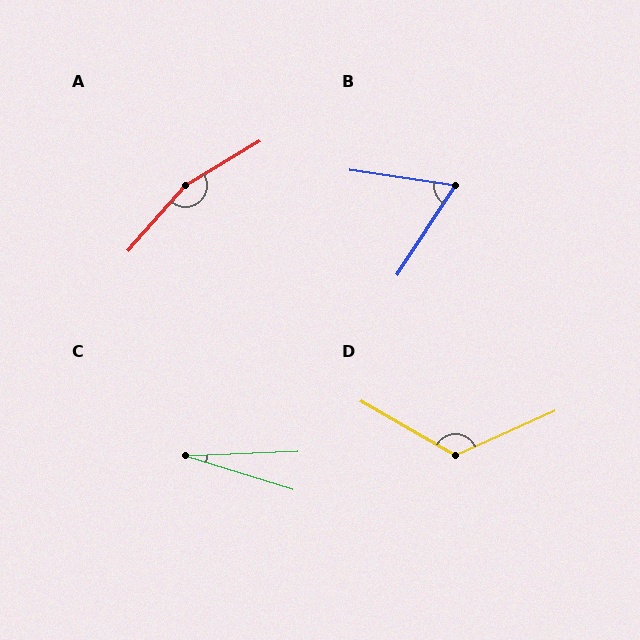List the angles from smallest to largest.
C (20°), B (65°), D (126°), A (162°).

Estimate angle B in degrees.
Approximately 65 degrees.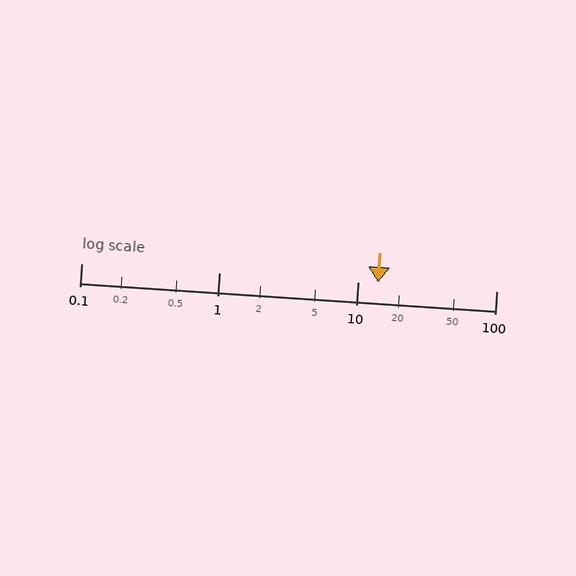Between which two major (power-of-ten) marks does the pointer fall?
The pointer is between 10 and 100.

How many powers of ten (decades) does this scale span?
The scale spans 3 decades, from 0.1 to 100.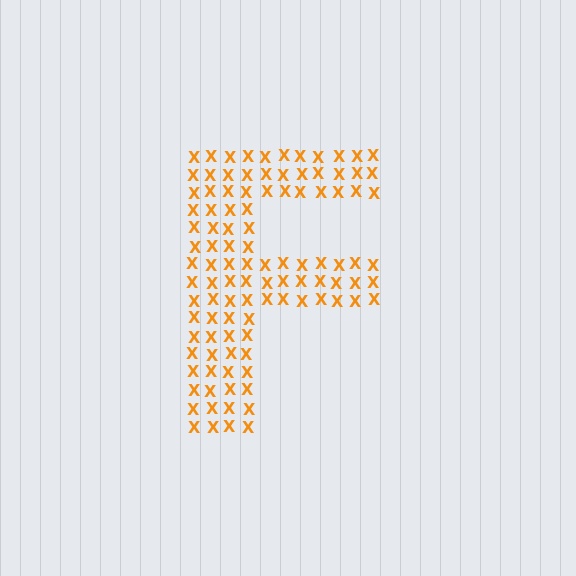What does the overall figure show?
The overall figure shows the letter F.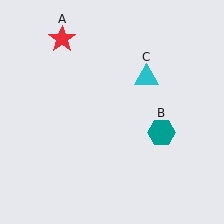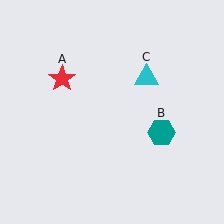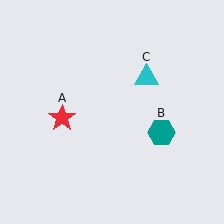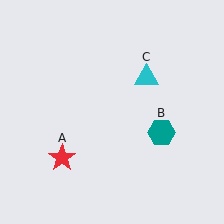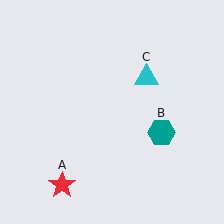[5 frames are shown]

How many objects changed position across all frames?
1 object changed position: red star (object A).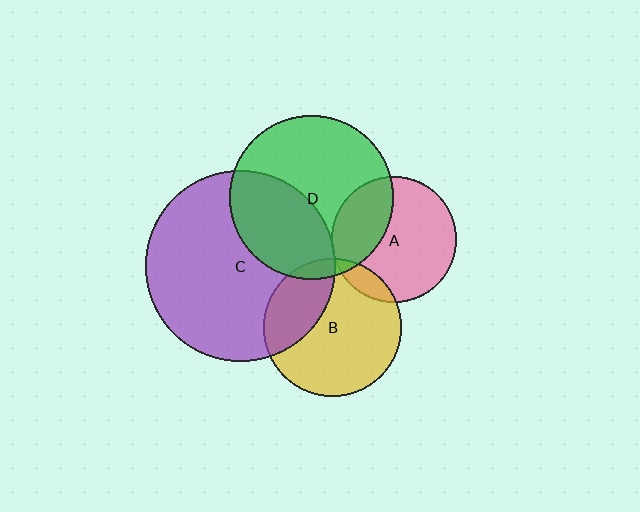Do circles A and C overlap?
Yes.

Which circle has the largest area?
Circle C (purple).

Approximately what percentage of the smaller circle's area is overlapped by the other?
Approximately 5%.